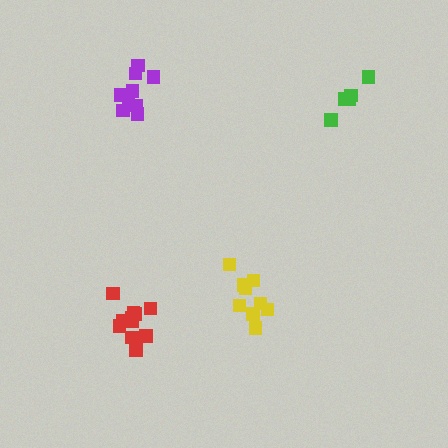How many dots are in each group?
Group 1: 5 dots, Group 2: 9 dots, Group 3: 9 dots, Group 4: 11 dots (34 total).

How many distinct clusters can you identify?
There are 4 distinct clusters.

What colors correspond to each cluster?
The clusters are colored: green, purple, yellow, red.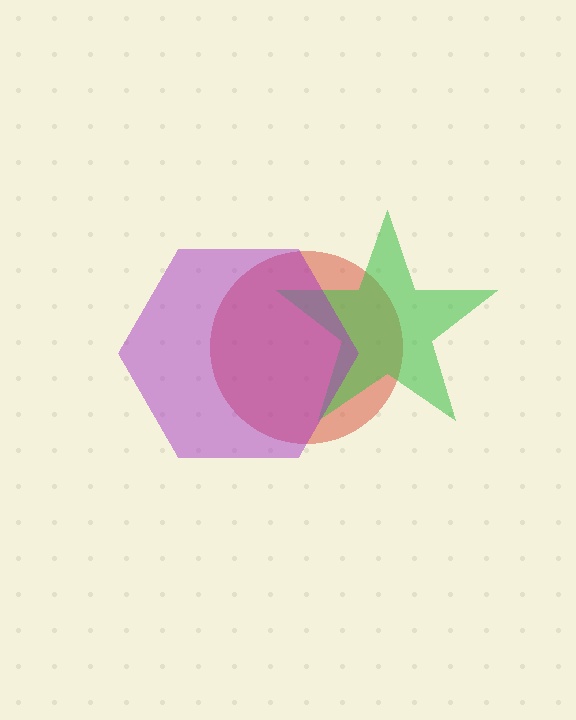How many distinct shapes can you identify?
There are 3 distinct shapes: a red circle, a green star, a purple hexagon.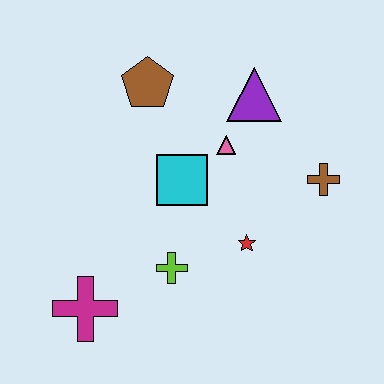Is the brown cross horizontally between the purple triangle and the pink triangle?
No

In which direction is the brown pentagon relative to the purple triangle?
The brown pentagon is to the left of the purple triangle.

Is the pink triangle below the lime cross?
No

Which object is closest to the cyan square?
The pink triangle is closest to the cyan square.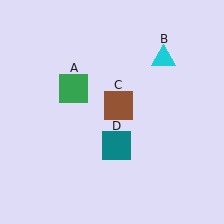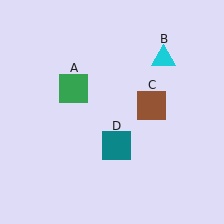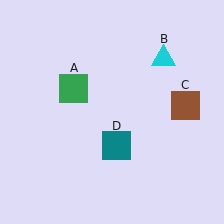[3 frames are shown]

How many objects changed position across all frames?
1 object changed position: brown square (object C).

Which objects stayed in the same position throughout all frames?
Green square (object A) and cyan triangle (object B) and teal square (object D) remained stationary.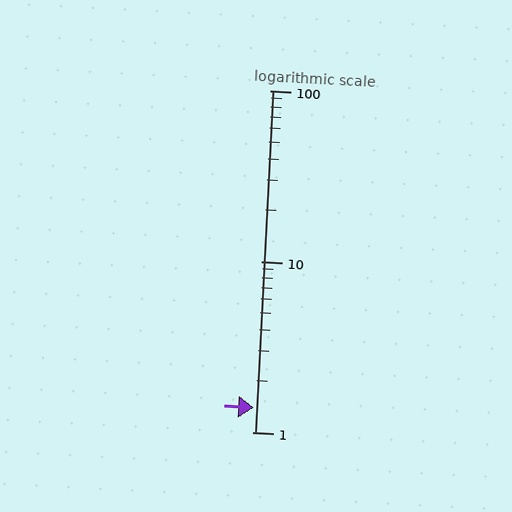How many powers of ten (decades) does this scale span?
The scale spans 2 decades, from 1 to 100.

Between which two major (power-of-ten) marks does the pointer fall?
The pointer is between 1 and 10.